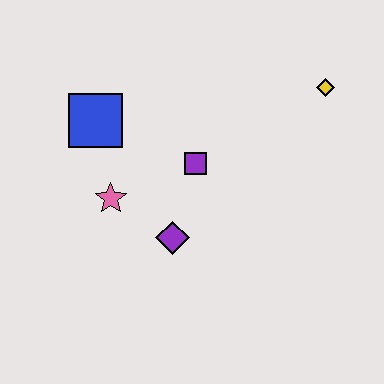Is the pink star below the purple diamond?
No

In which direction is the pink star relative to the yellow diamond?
The pink star is to the left of the yellow diamond.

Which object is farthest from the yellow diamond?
The pink star is farthest from the yellow diamond.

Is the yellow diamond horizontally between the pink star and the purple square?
No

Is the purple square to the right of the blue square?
Yes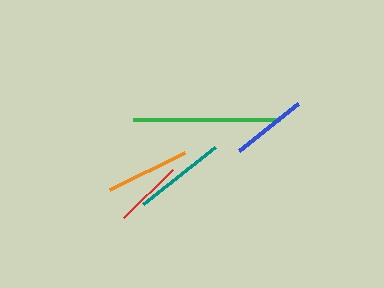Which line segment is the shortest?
The red line is the shortest at approximately 68 pixels.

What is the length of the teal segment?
The teal segment is approximately 92 pixels long.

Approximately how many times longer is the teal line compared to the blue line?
The teal line is approximately 1.2 times the length of the blue line.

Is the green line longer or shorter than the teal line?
The green line is longer than the teal line.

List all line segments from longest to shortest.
From longest to shortest: green, teal, orange, blue, red.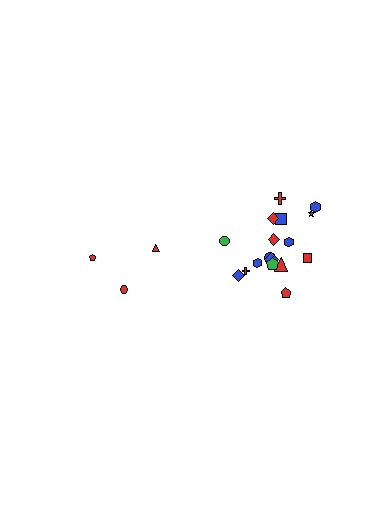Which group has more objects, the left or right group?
The right group.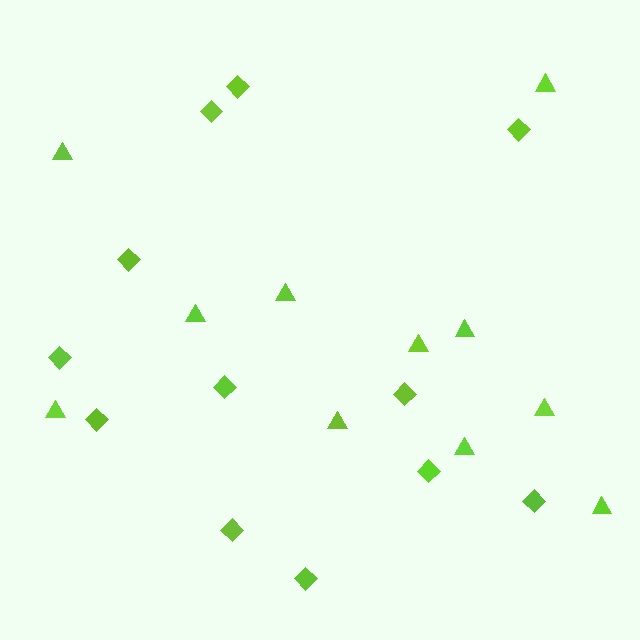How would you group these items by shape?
There are 2 groups: one group of triangles (11) and one group of diamonds (12).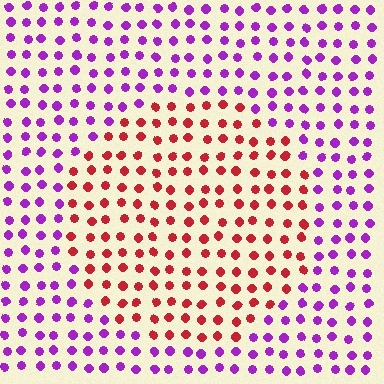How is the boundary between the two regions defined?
The boundary is defined purely by a slight shift in hue (about 66 degrees). Spacing, size, and orientation are identical on both sides.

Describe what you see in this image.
The image is filled with small purple elements in a uniform arrangement. A circle-shaped region is visible where the elements are tinted to a slightly different hue, forming a subtle color boundary.